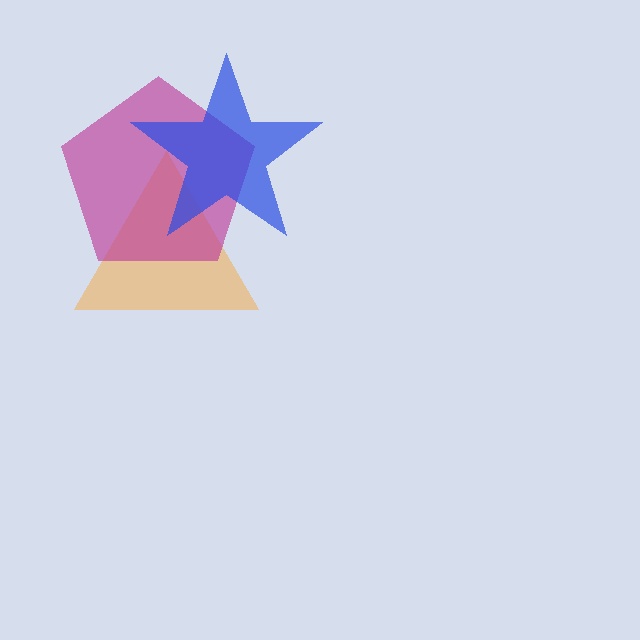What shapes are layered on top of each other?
The layered shapes are: an orange triangle, a magenta pentagon, a blue star.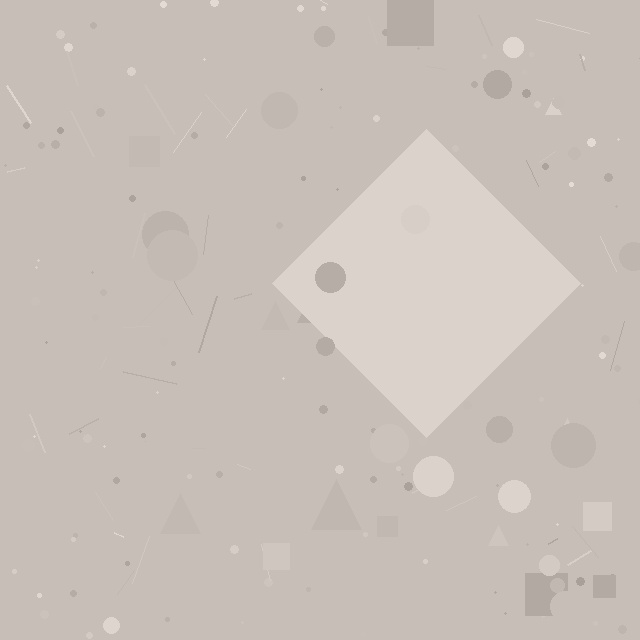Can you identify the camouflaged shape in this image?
The camouflaged shape is a diamond.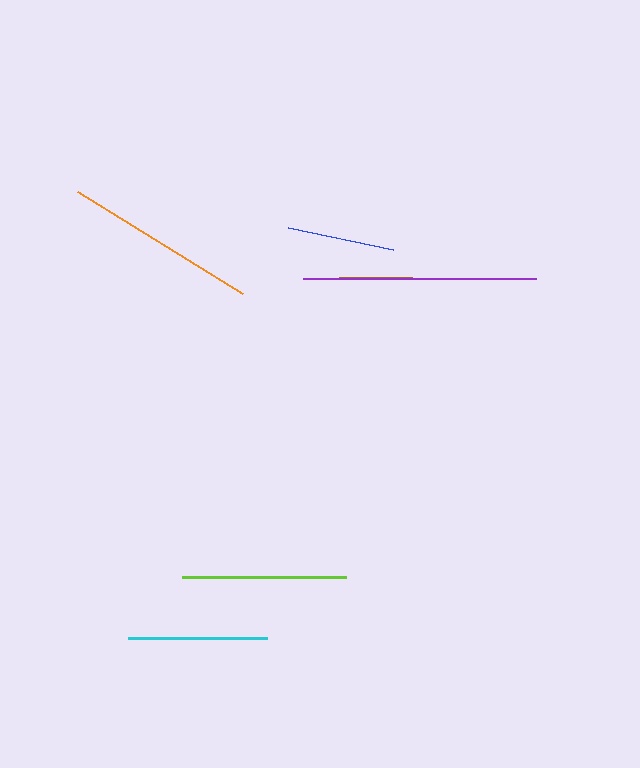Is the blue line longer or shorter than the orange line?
The orange line is longer than the blue line.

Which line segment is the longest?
The purple line is the longest at approximately 234 pixels.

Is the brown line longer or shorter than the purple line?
The purple line is longer than the brown line.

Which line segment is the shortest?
The brown line is the shortest at approximately 73 pixels.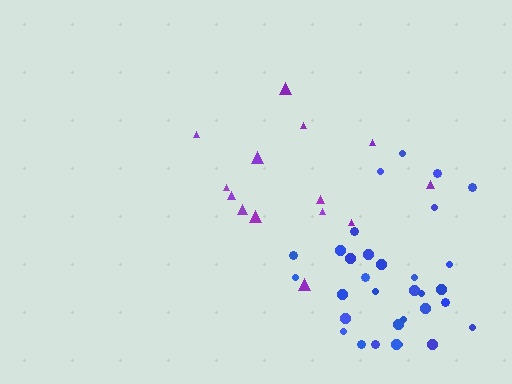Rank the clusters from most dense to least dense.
blue, purple.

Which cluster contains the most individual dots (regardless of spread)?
Blue (32).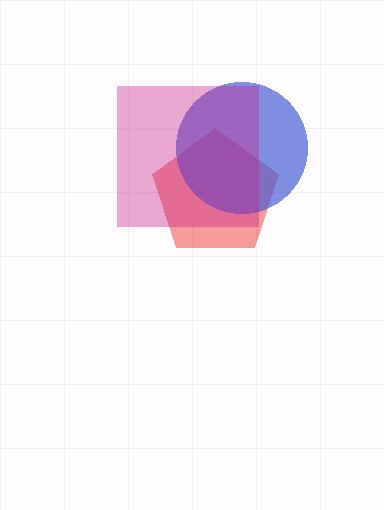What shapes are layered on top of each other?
The layered shapes are: a red pentagon, a blue circle, a magenta square.